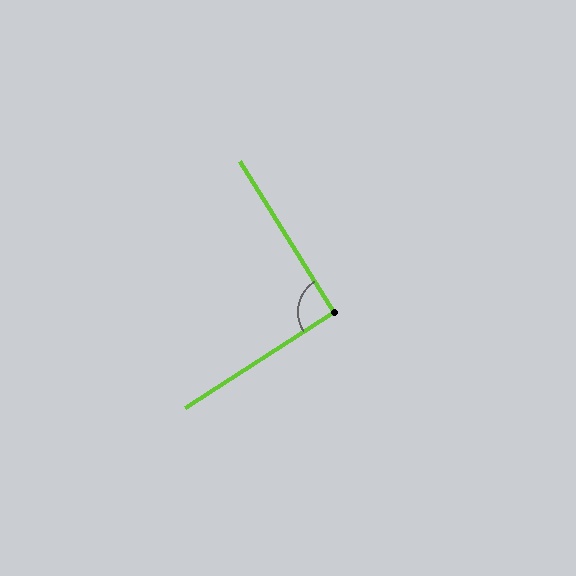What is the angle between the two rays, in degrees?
Approximately 91 degrees.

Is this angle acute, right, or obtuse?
It is approximately a right angle.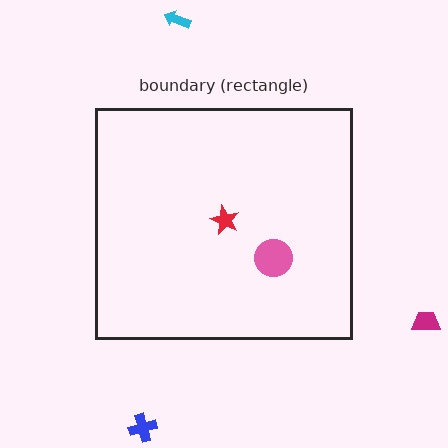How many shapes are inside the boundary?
2 inside, 3 outside.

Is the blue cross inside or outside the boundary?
Outside.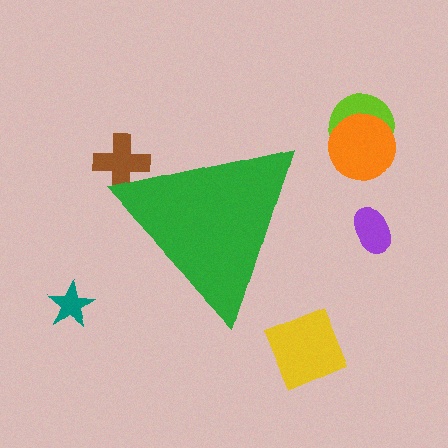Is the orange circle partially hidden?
No, the orange circle is fully visible.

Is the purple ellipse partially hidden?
No, the purple ellipse is fully visible.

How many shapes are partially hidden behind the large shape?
1 shape is partially hidden.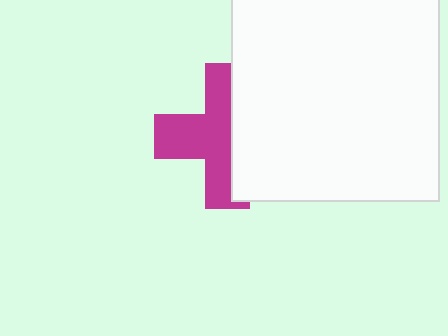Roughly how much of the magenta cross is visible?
About half of it is visible (roughly 57%).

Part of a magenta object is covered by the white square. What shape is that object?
It is a cross.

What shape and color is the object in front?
The object in front is a white square.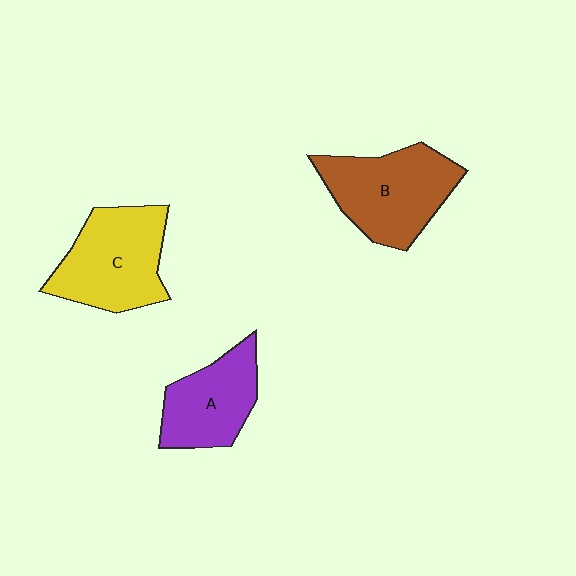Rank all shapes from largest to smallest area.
From largest to smallest: B (brown), C (yellow), A (purple).